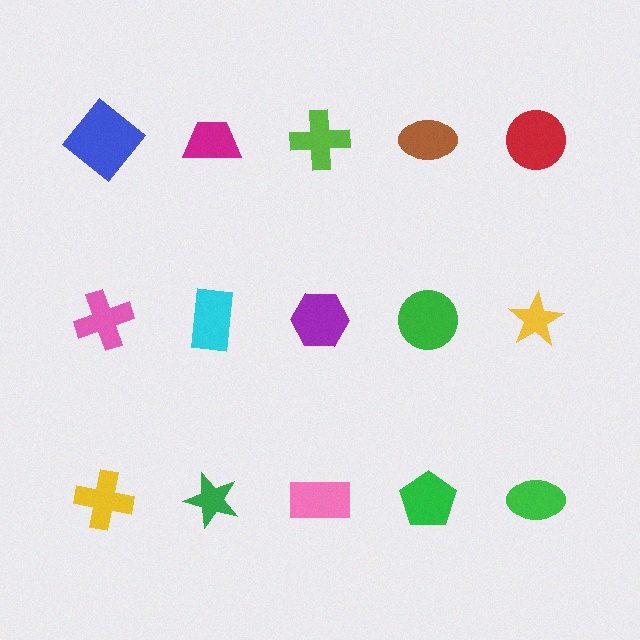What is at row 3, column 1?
A yellow cross.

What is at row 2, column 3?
A purple hexagon.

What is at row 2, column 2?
A cyan rectangle.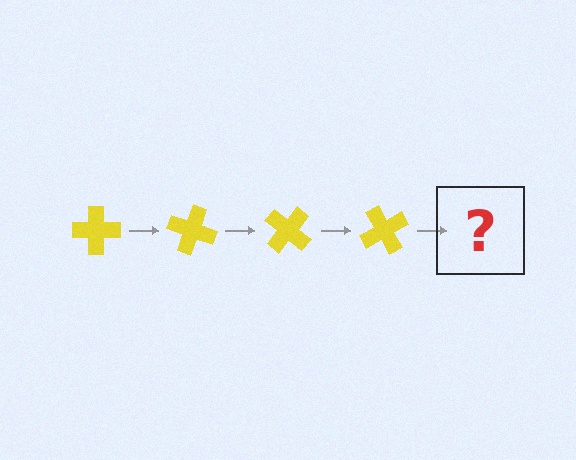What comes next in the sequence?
The next element should be a yellow cross rotated 80 degrees.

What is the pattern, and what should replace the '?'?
The pattern is that the cross rotates 20 degrees each step. The '?' should be a yellow cross rotated 80 degrees.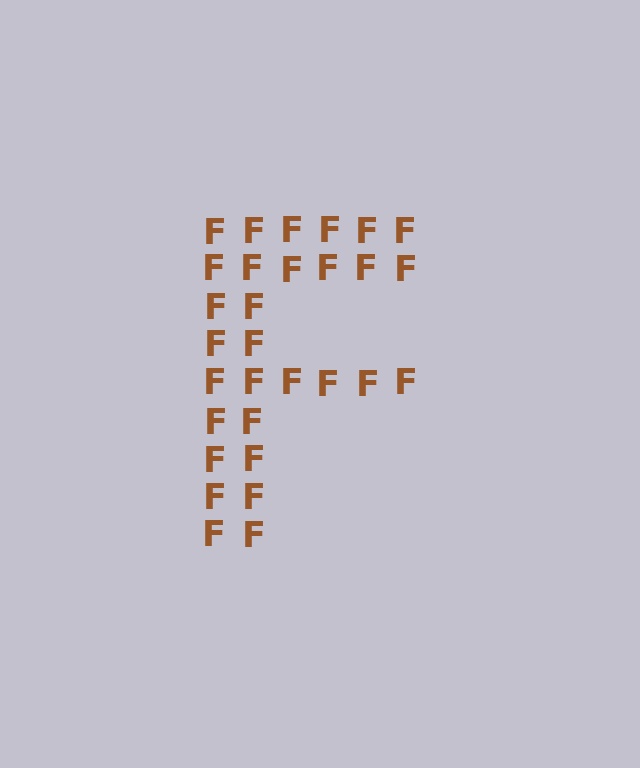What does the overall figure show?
The overall figure shows the letter F.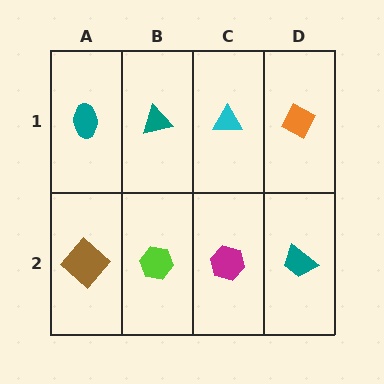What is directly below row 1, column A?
A brown diamond.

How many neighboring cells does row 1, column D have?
2.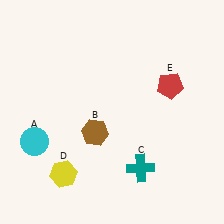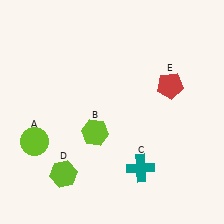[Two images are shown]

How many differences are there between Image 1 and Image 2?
There are 3 differences between the two images.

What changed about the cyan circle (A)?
In Image 1, A is cyan. In Image 2, it changed to lime.